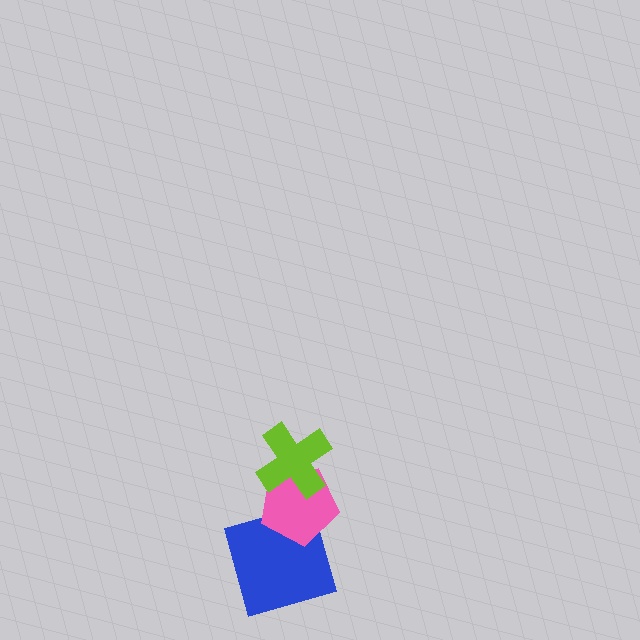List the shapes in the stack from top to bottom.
From top to bottom: the lime cross, the pink pentagon, the blue square.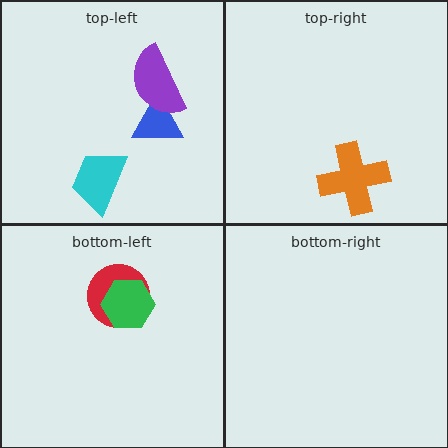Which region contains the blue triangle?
The top-left region.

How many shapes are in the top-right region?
1.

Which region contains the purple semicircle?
The top-left region.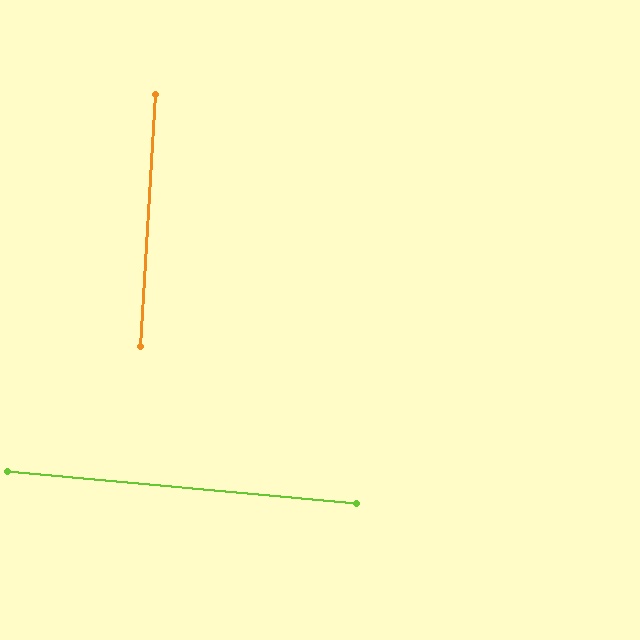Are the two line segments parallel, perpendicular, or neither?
Perpendicular — they meet at approximately 88°.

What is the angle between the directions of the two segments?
Approximately 88 degrees.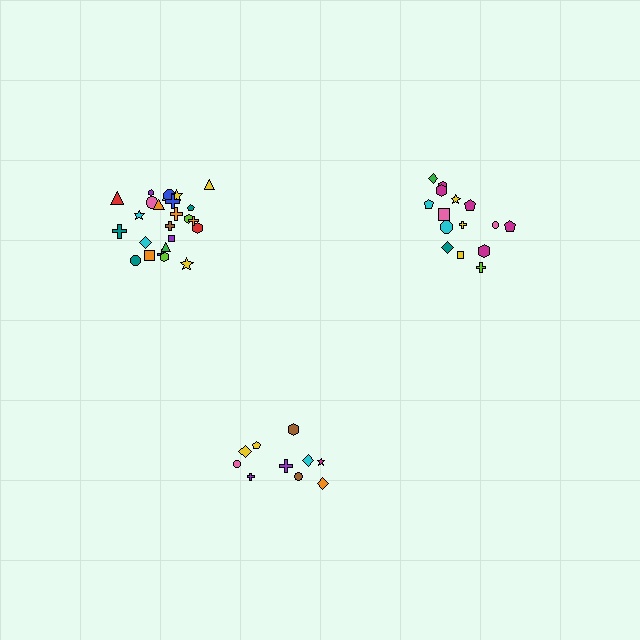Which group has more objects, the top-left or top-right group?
The top-left group.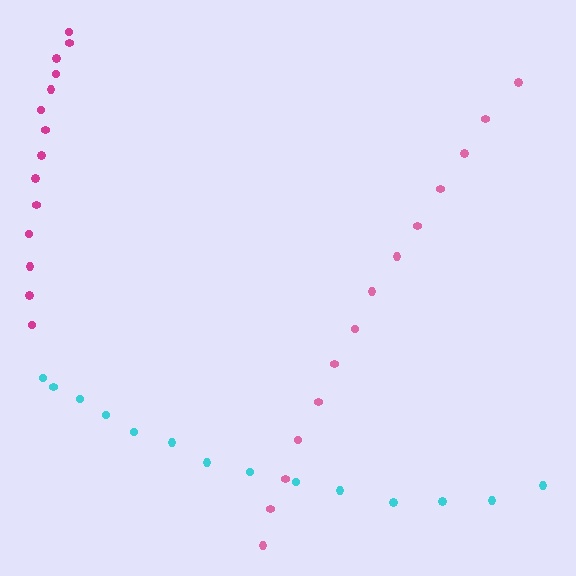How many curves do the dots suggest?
There are 3 distinct paths.